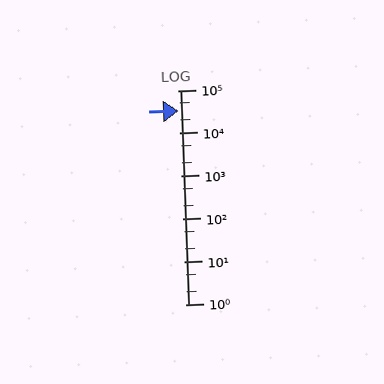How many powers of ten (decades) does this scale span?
The scale spans 5 decades, from 1 to 100000.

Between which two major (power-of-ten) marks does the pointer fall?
The pointer is between 10000 and 100000.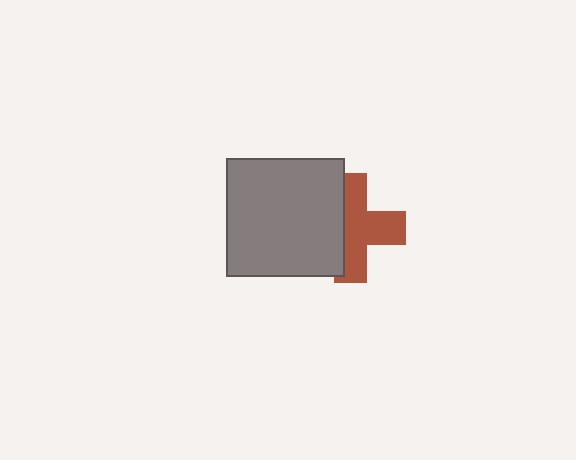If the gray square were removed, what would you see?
You would see the complete brown cross.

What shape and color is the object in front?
The object in front is a gray square.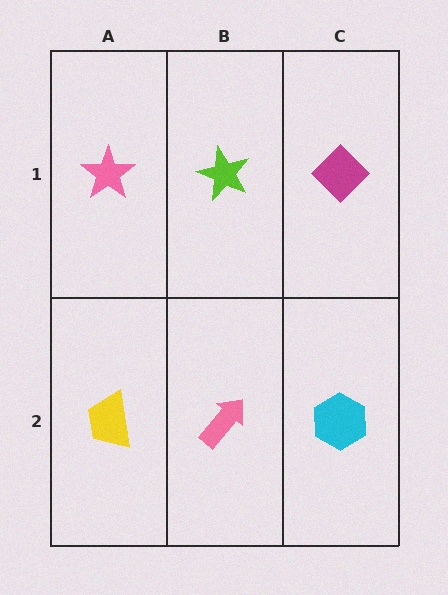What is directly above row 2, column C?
A magenta diamond.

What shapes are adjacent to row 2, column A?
A pink star (row 1, column A), a pink arrow (row 2, column B).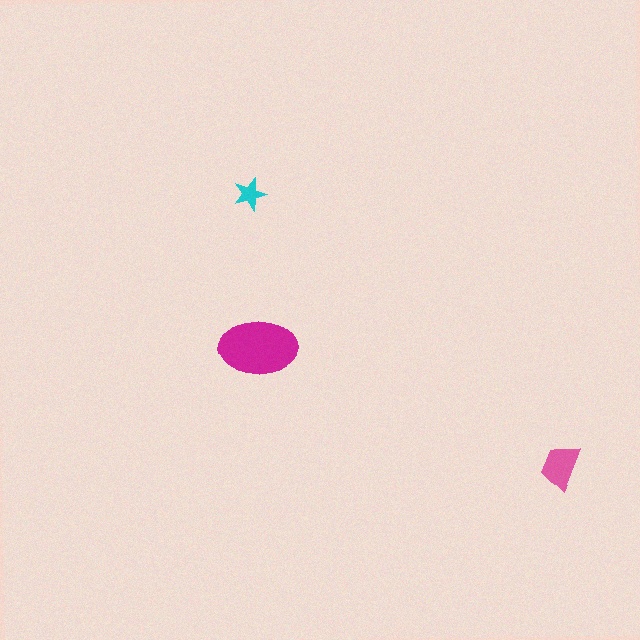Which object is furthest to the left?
The cyan star is leftmost.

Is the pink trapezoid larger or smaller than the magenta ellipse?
Smaller.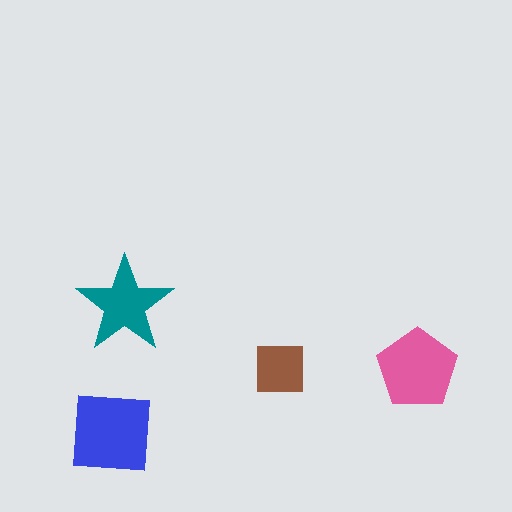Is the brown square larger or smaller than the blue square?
Smaller.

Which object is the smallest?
The brown square.